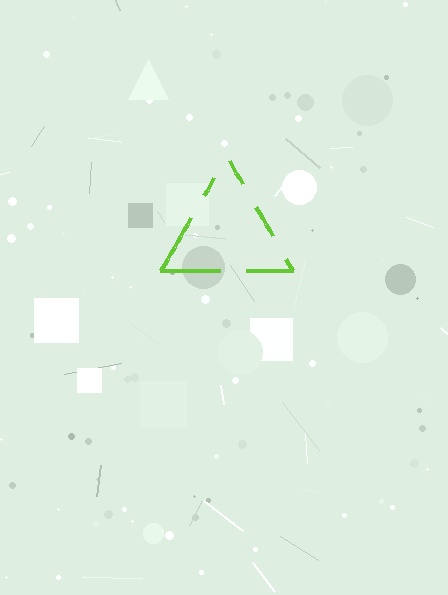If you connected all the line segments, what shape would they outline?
They would outline a triangle.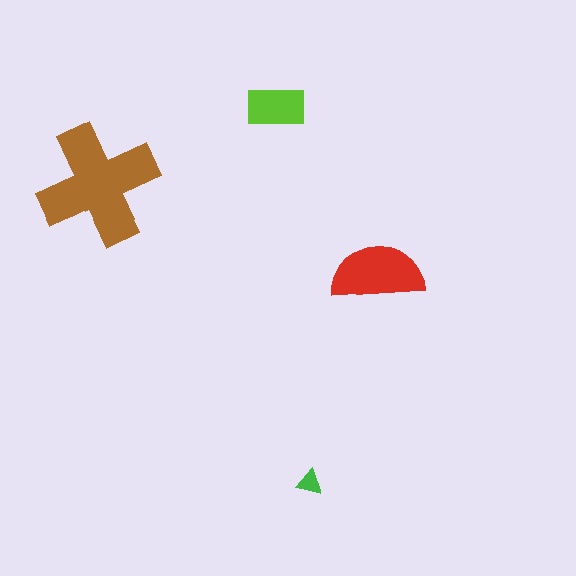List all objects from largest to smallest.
The brown cross, the red semicircle, the lime rectangle, the green triangle.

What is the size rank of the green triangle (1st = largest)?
4th.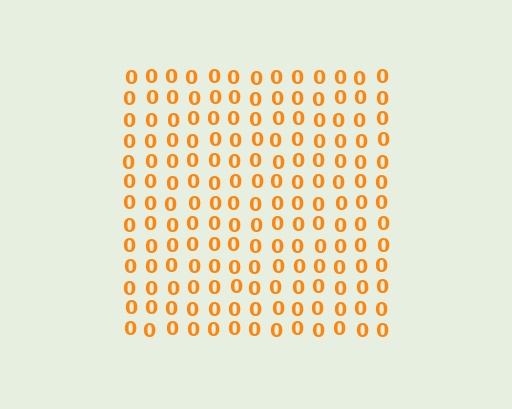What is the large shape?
The large shape is a square.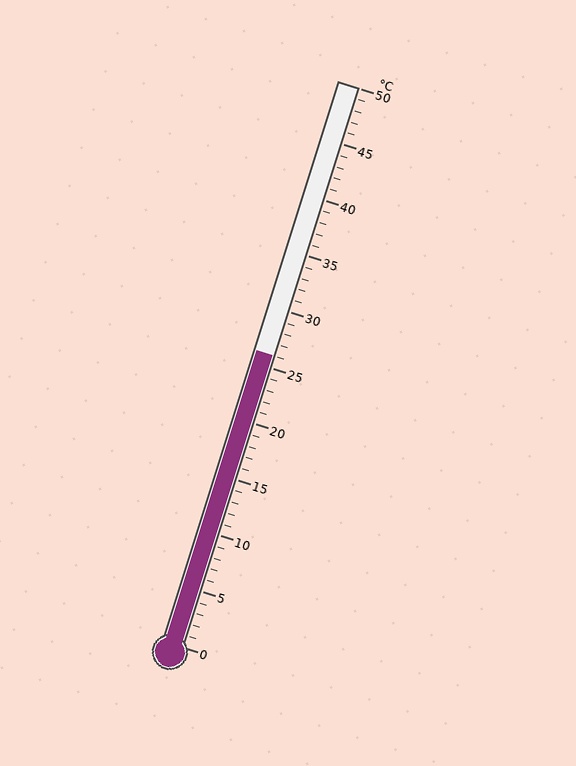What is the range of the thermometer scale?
The thermometer scale ranges from 0°C to 50°C.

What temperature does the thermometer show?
The thermometer shows approximately 26°C.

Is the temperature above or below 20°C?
The temperature is above 20°C.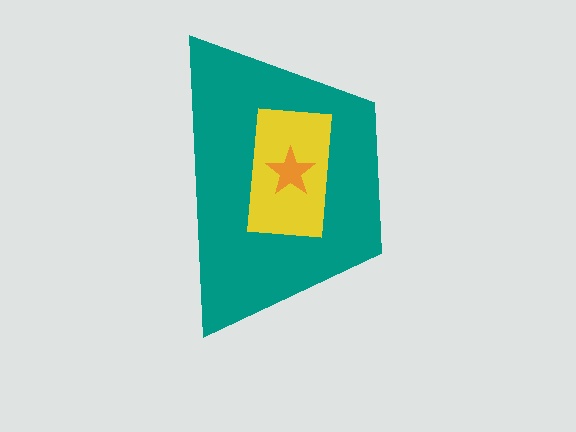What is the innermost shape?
The orange star.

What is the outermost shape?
The teal trapezoid.